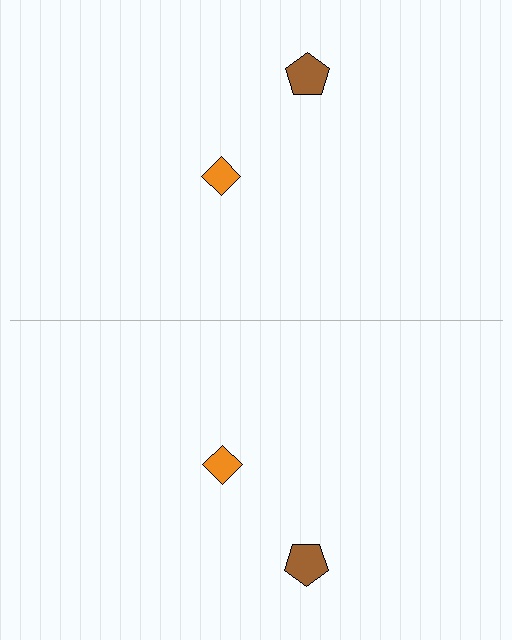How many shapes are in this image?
There are 4 shapes in this image.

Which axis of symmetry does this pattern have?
The pattern has a horizontal axis of symmetry running through the center of the image.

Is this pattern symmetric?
Yes, this pattern has bilateral (reflection) symmetry.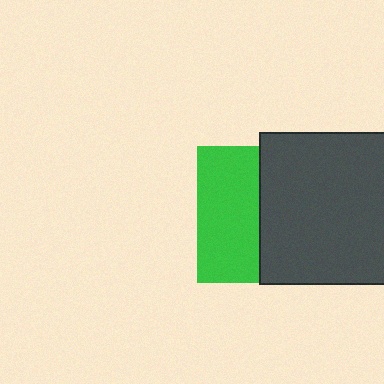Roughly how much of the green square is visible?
About half of it is visible (roughly 46%).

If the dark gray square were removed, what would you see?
You would see the complete green square.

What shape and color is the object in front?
The object in front is a dark gray square.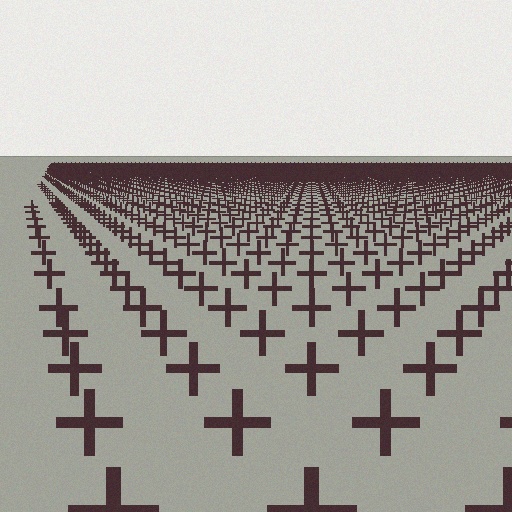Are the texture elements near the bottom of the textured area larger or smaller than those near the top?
Larger. Near the bottom, elements are closer to the viewer and appear at a bigger on-screen size.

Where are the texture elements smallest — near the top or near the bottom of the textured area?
Near the top.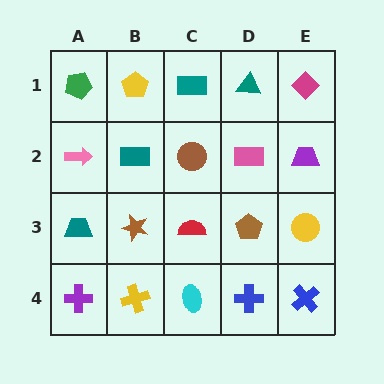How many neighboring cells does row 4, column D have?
3.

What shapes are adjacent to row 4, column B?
A brown star (row 3, column B), a purple cross (row 4, column A), a cyan ellipse (row 4, column C).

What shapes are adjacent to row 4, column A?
A teal trapezoid (row 3, column A), a yellow cross (row 4, column B).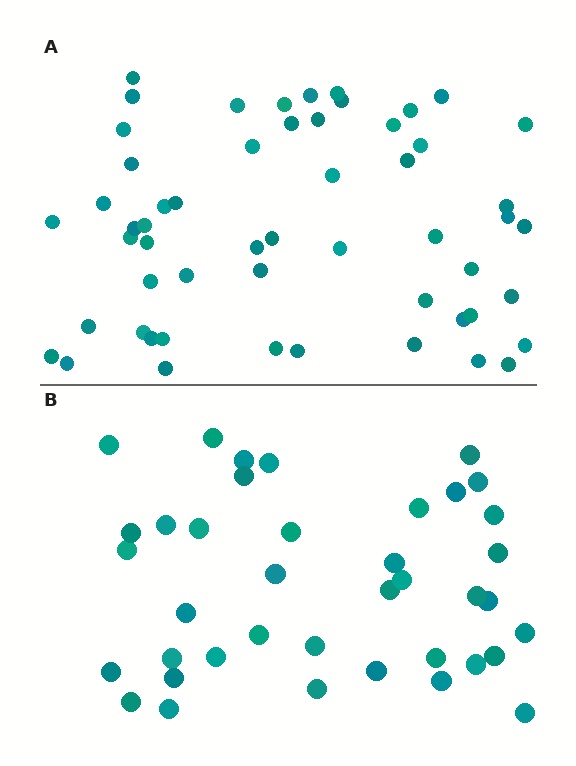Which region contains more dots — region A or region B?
Region A (the top region) has more dots.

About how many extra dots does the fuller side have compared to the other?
Region A has approximately 15 more dots than region B.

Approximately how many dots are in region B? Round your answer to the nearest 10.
About 40 dots. (The exact count is 39, which rounds to 40.)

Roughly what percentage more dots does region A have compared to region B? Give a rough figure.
About 40% more.